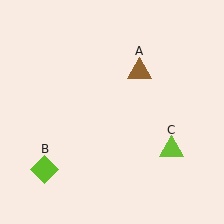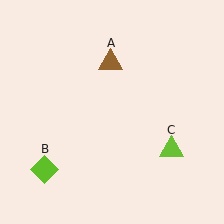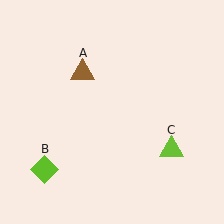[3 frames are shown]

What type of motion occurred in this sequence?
The brown triangle (object A) rotated counterclockwise around the center of the scene.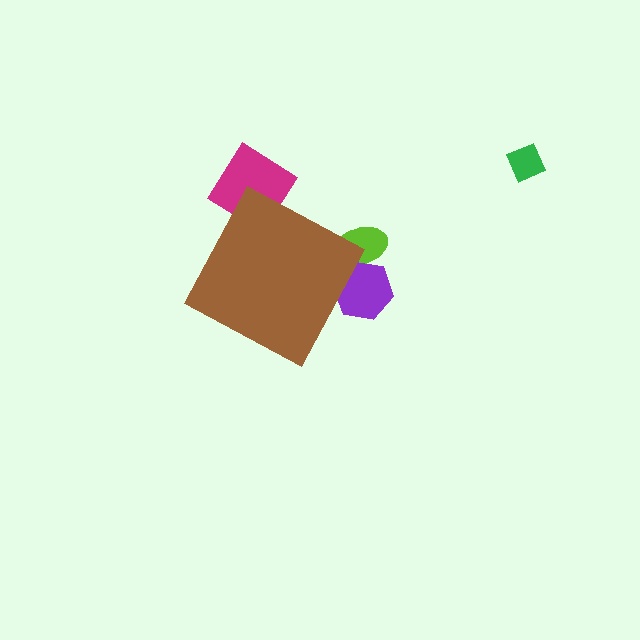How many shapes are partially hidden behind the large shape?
3 shapes are partially hidden.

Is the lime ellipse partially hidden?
Yes, the lime ellipse is partially hidden behind the brown diamond.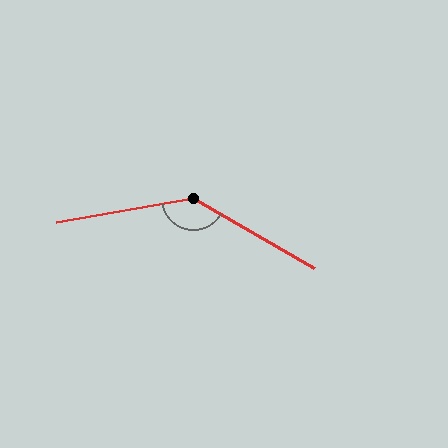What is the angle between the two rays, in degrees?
Approximately 140 degrees.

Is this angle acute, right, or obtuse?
It is obtuse.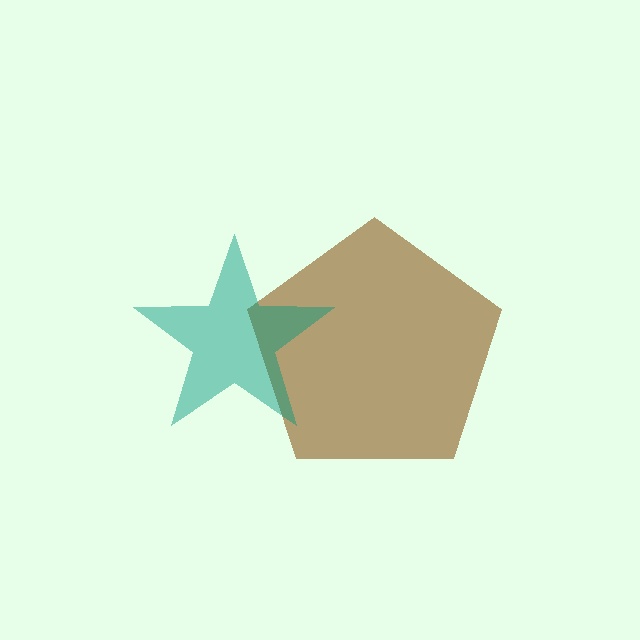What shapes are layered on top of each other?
The layered shapes are: a brown pentagon, a teal star.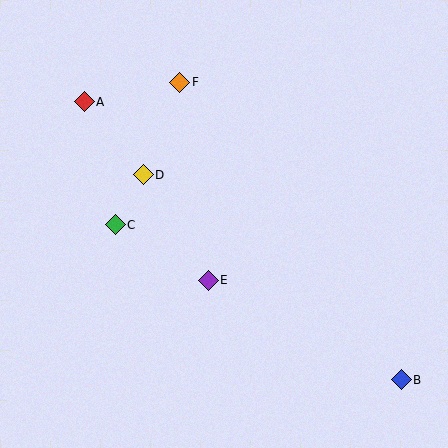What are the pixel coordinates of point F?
Point F is at (180, 82).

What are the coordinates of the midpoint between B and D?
The midpoint between B and D is at (272, 277).